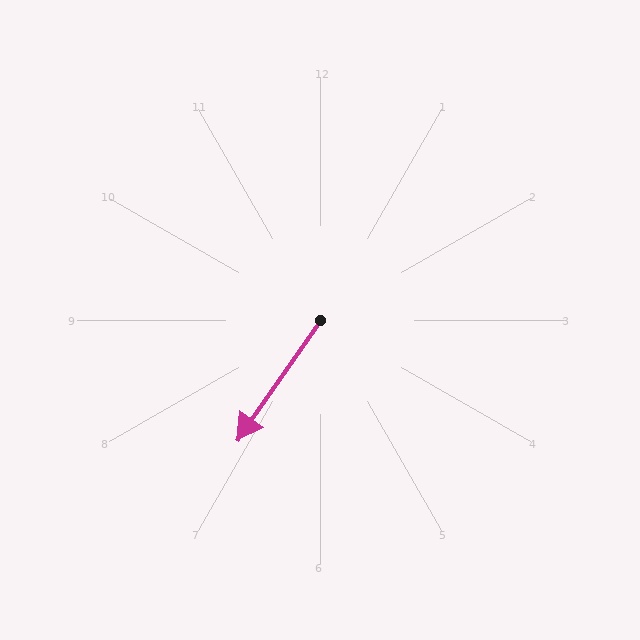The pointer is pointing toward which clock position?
Roughly 7 o'clock.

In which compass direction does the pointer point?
Southwest.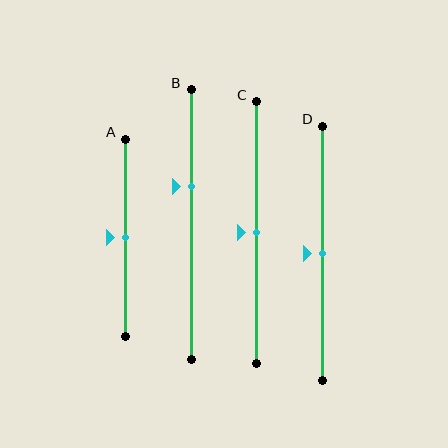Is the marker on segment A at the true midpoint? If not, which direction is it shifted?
Yes, the marker on segment A is at the true midpoint.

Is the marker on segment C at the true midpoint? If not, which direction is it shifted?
Yes, the marker on segment C is at the true midpoint.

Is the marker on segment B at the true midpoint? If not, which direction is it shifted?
No, the marker on segment B is shifted upward by about 14% of the segment length.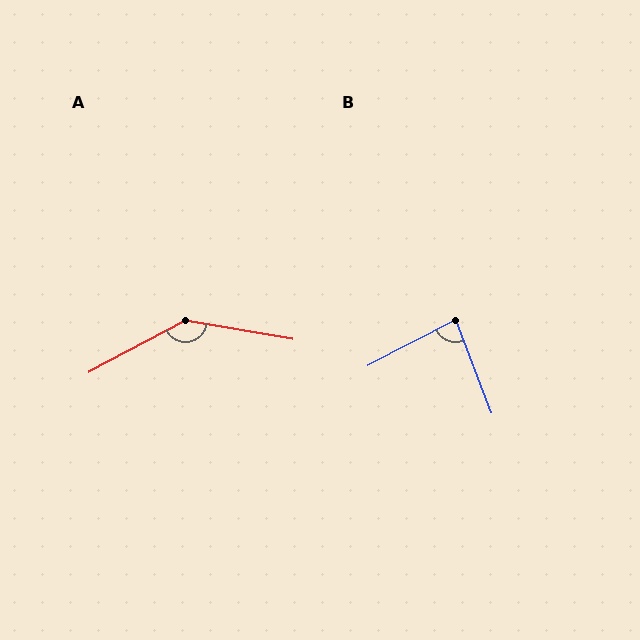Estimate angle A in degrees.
Approximately 142 degrees.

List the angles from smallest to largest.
B (84°), A (142°).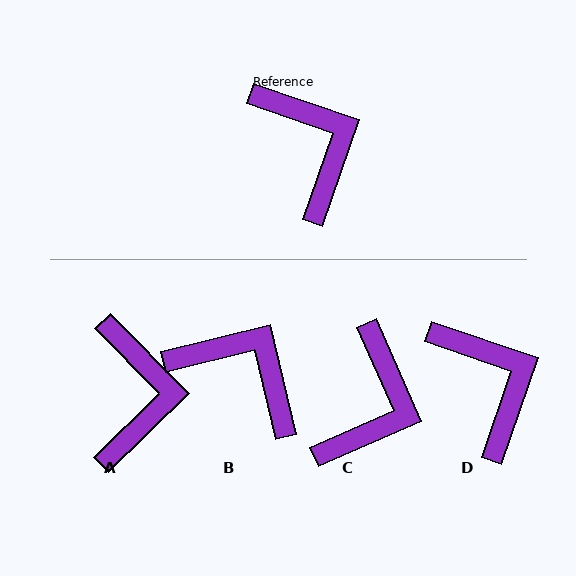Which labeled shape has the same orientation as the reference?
D.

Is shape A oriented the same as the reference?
No, it is off by about 26 degrees.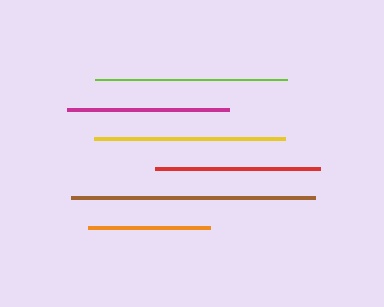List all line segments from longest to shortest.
From longest to shortest: brown, lime, yellow, red, magenta, orange.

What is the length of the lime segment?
The lime segment is approximately 192 pixels long.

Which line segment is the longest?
The brown line is the longest at approximately 244 pixels.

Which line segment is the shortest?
The orange line is the shortest at approximately 122 pixels.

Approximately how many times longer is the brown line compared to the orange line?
The brown line is approximately 2.0 times the length of the orange line.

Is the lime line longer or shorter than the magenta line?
The lime line is longer than the magenta line.